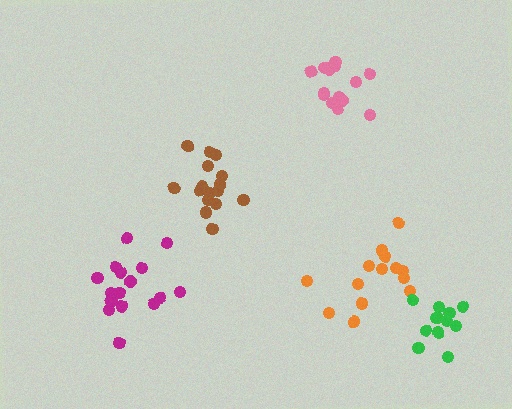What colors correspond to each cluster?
The clusters are colored: orange, magenta, pink, brown, green.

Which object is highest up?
The pink cluster is topmost.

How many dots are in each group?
Group 1: 14 dots, Group 2: 18 dots, Group 3: 16 dots, Group 4: 16 dots, Group 5: 12 dots (76 total).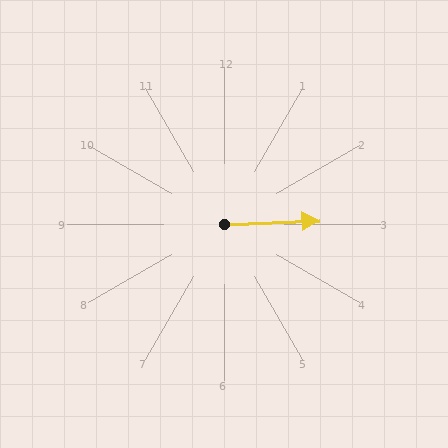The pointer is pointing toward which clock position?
Roughly 3 o'clock.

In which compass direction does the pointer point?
East.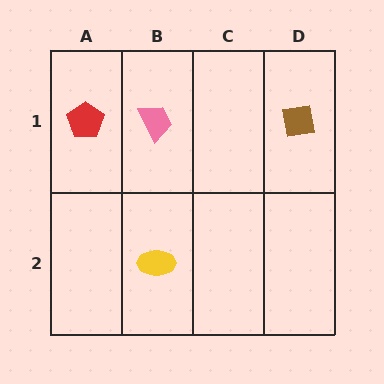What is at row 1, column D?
A brown square.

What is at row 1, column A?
A red pentagon.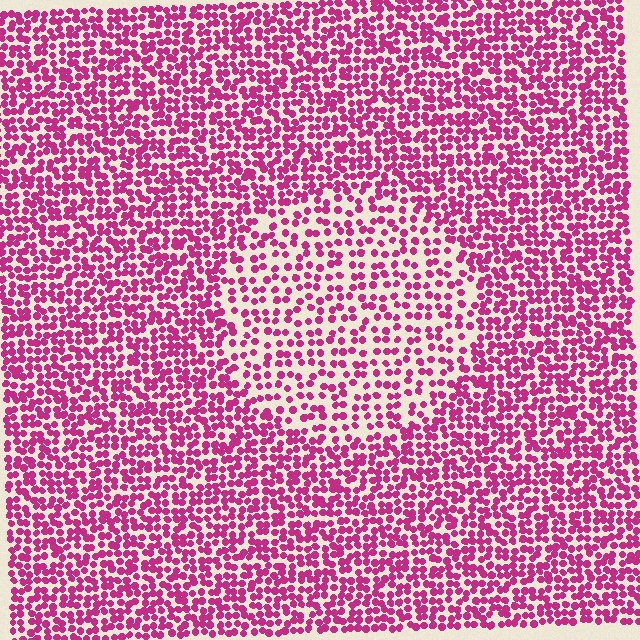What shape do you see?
I see a circle.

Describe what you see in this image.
The image contains small magenta elements arranged at two different densities. A circle-shaped region is visible where the elements are less densely packed than the surrounding area.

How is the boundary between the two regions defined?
The boundary is defined by a change in element density (approximately 1.7x ratio). All elements are the same color, size, and shape.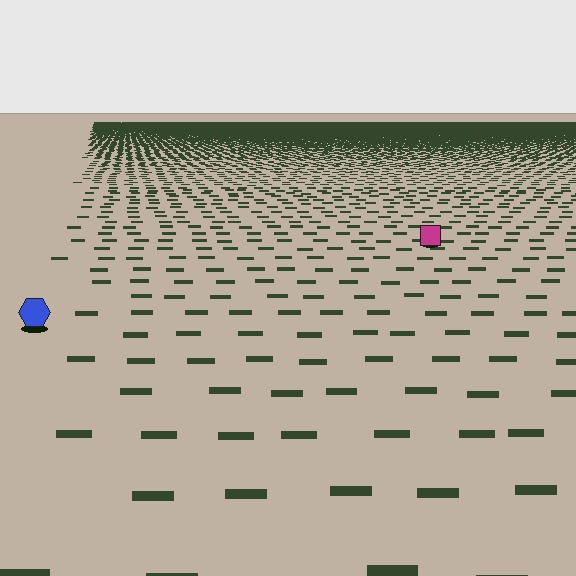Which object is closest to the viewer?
The blue hexagon is closest. The texture marks near it are larger and more spread out.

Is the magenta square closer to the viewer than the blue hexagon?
No. The blue hexagon is closer — you can tell from the texture gradient: the ground texture is coarser near it.